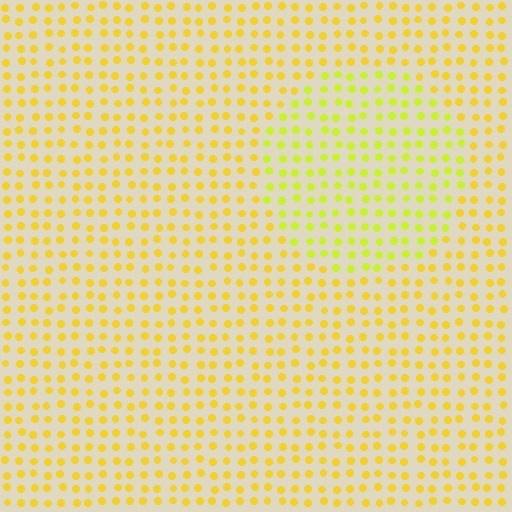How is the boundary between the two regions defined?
The boundary is defined purely by a slight shift in hue (about 24 degrees). Spacing, size, and orientation are identical on both sides.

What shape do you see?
I see a circle.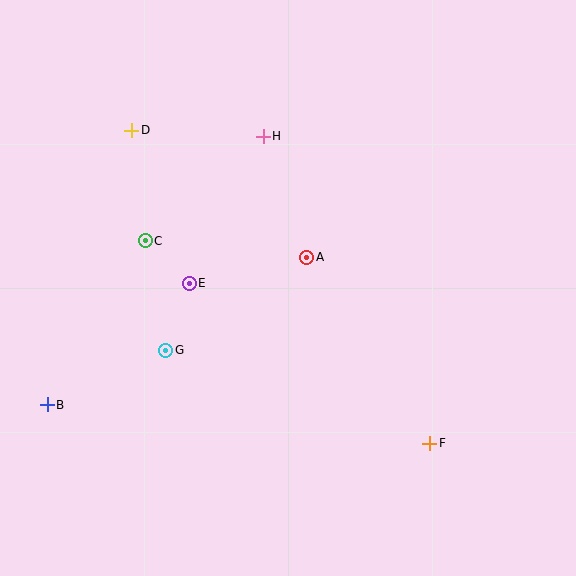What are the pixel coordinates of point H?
Point H is at (263, 136).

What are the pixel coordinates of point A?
Point A is at (307, 257).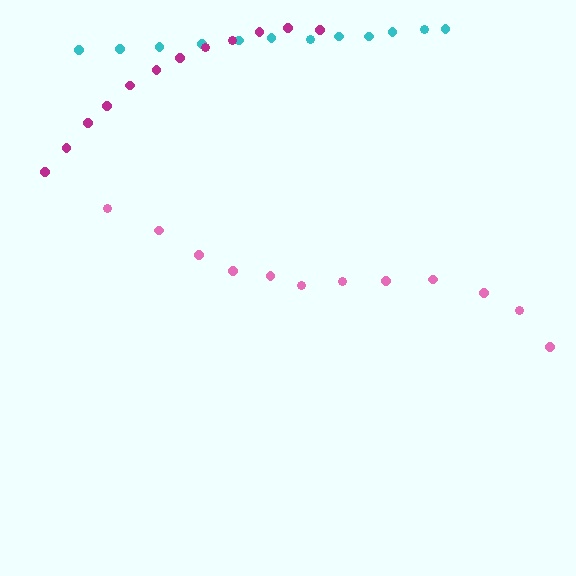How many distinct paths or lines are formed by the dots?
There are 3 distinct paths.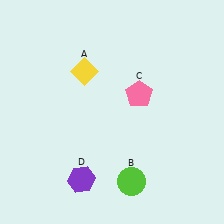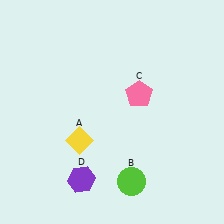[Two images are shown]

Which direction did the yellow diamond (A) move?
The yellow diamond (A) moved down.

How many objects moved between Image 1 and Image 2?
1 object moved between the two images.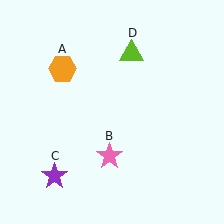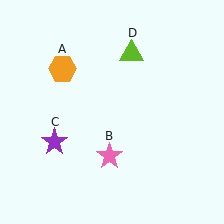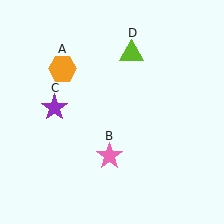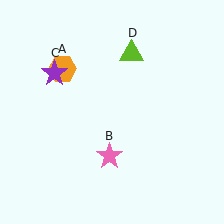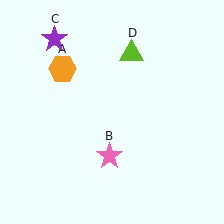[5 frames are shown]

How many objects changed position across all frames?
1 object changed position: purple star (object C).